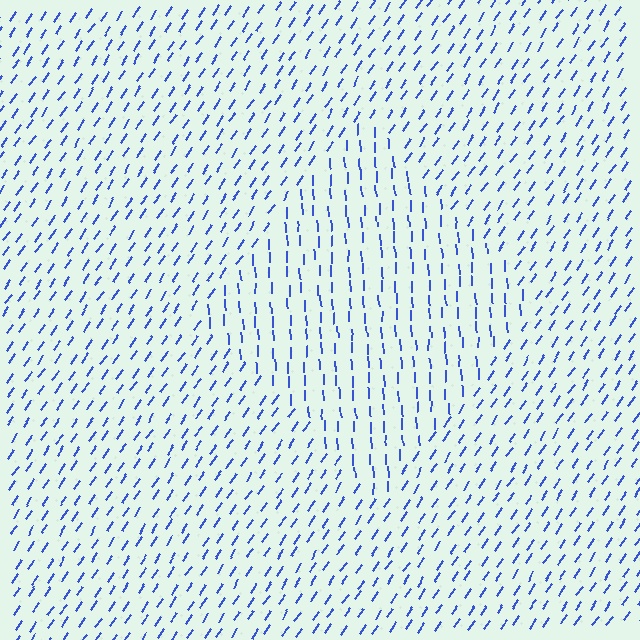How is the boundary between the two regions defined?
The boundary is defined purely by a change in line orientation (approximately 36 degrees difference). All lines are the same color and thickness.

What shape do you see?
I see a diamond.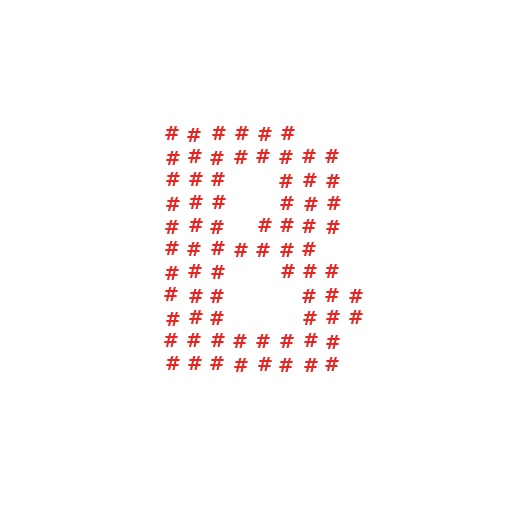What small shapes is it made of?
It is made of small hash symbols.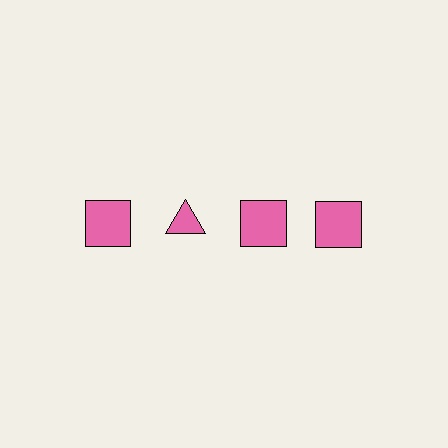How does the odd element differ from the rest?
It has a different shape: triangle instead of square.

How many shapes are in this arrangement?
There are 4 shapes arranged in a grid pattern.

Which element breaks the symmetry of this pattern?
The pink triangle in the top row, second from left column breaks the symmetry. All other shapes are pink squares.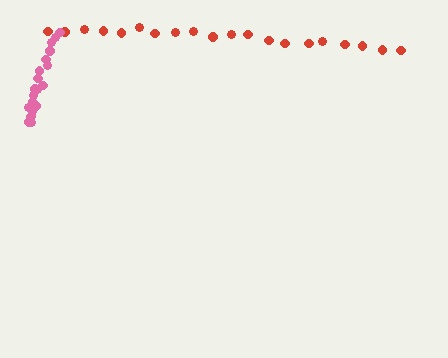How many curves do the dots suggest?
There are 2 distinct paths.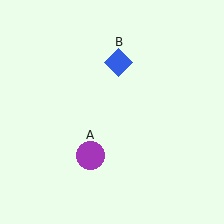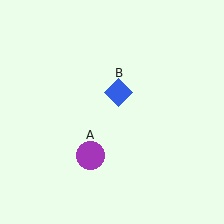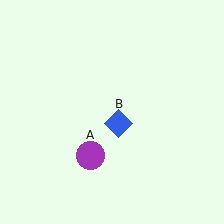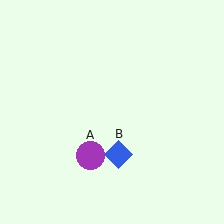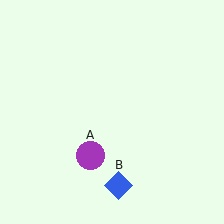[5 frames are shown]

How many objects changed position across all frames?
1 object changed position: blue diamond (object B).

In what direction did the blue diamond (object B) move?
The blue diamond (object B) moved down.